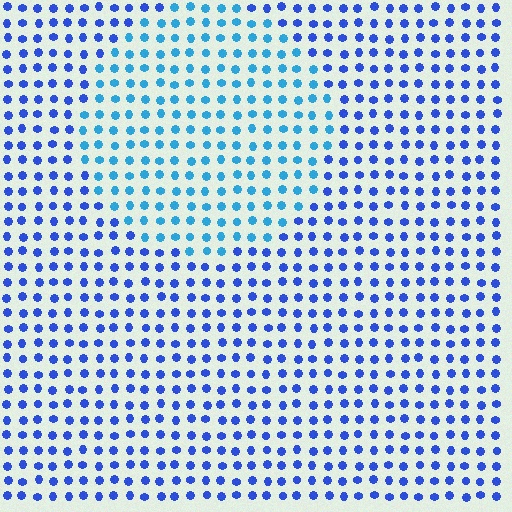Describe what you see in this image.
The image is filled with small blue elements in a uniform arrangement. A circle-shaped region is visible where the elements are tinted to a slightly different hue, forming a subtle color boundary.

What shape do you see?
I see a circle.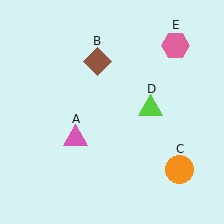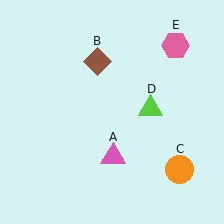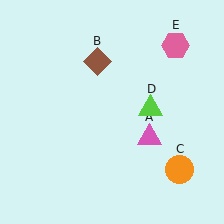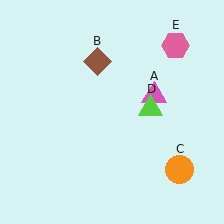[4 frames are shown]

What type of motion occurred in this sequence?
The pink triangle (object A) rotated counterclockwise around the center of the scene.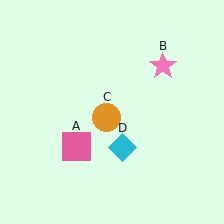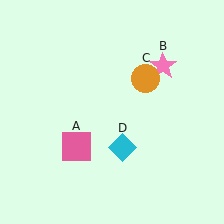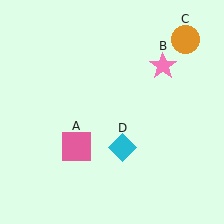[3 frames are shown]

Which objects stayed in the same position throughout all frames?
Pink square (object A) and pink star (object B) and cyan diamond (object D) remained stationary.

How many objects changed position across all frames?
1 object changed position: orange circle (object C).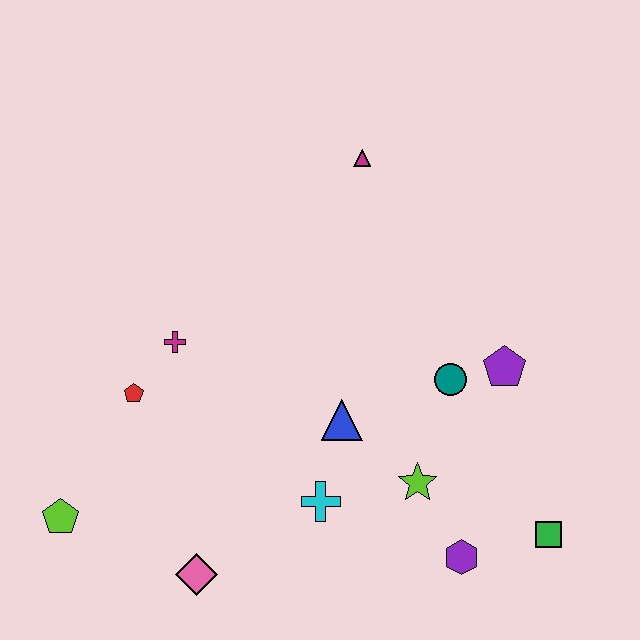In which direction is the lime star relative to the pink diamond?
The lime star is to the right of the pink diamond.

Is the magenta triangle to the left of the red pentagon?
No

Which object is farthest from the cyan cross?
The magenta triangle is farthest from the cyan cross.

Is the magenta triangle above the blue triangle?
Yes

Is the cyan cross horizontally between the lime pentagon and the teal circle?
Yes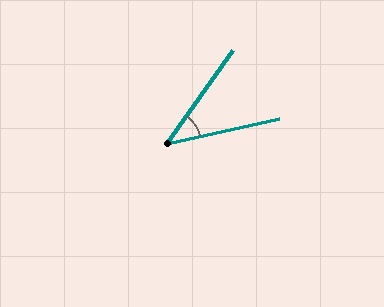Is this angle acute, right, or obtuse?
It is acute.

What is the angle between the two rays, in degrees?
Approximately 42 degrees.